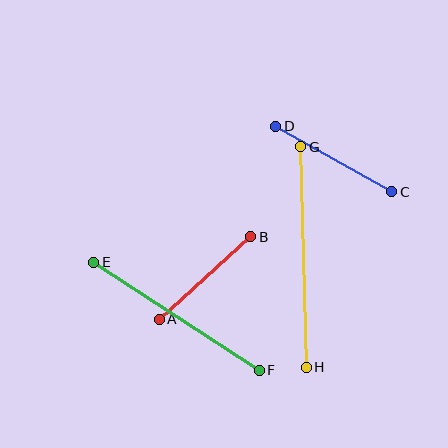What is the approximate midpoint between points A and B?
The midpoint is at approximately (205, 278) pixels.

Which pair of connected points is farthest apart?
Points G and H are farthest apart.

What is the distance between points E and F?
The distance is approximately 197 pixels.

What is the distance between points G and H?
The distance is approximately 221 pixels.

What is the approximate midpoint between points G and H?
The midpoint is at approximately (304, 257) pixels.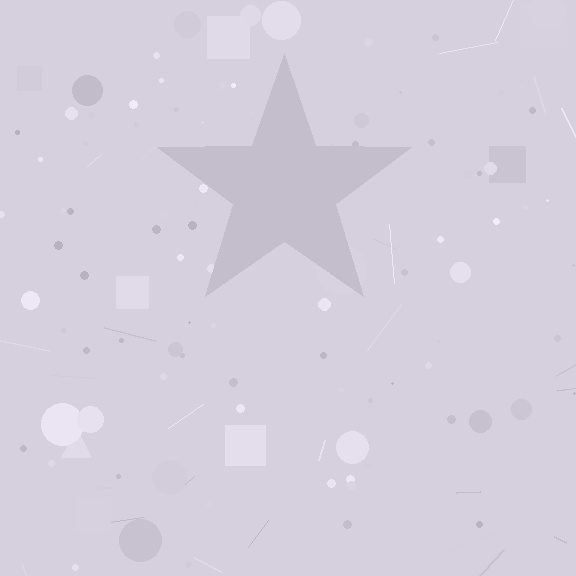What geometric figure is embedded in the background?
A star is embedded in the background.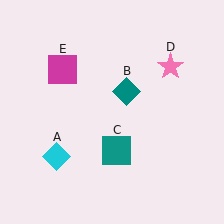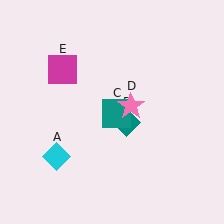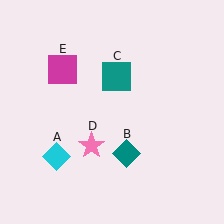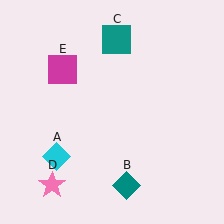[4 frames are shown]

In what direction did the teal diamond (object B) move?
The teal diamond (object B) moved down.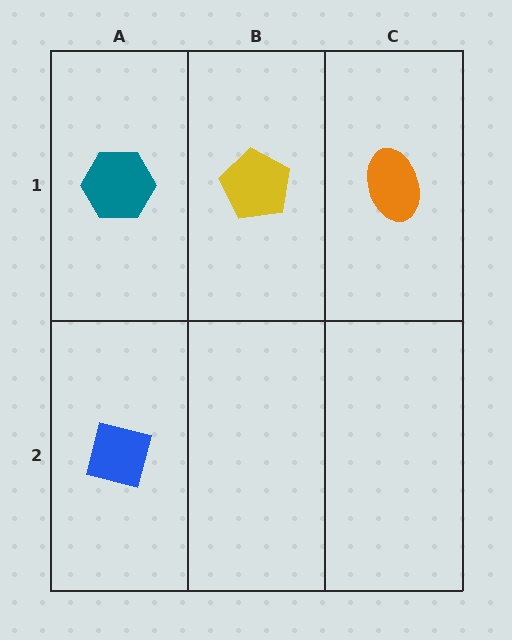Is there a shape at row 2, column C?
No, that cell is empty.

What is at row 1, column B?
A yellow pentagon.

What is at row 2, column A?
A blue square.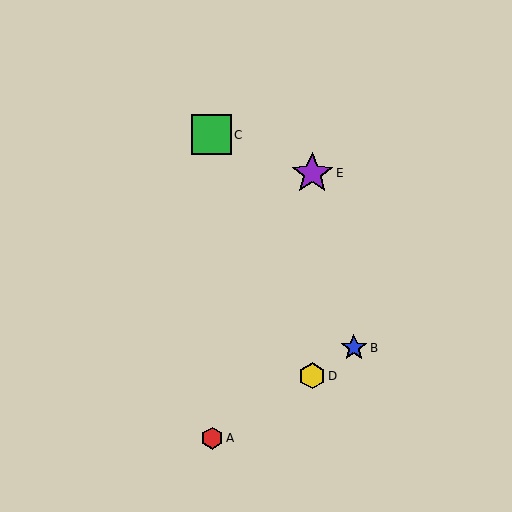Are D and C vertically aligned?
No, D is at x≈312 and C is at x≈212.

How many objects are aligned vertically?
2 objects (D, E) are aligned vertically.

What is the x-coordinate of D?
Object D is at x≈312.